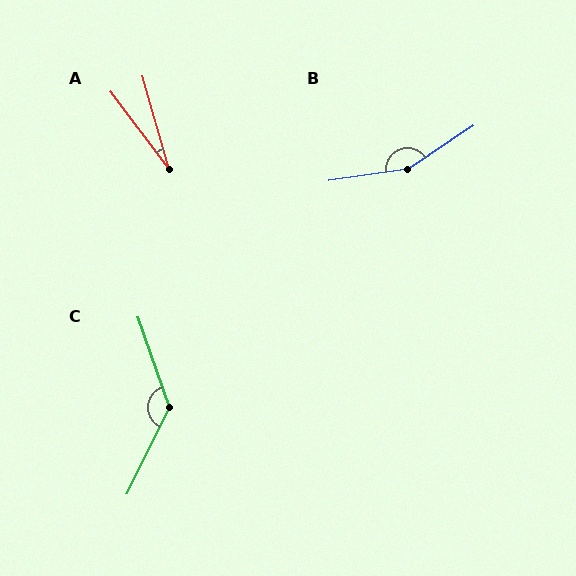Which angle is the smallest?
A, at approximately 21 degrees.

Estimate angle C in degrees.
Approximately 135 degrees.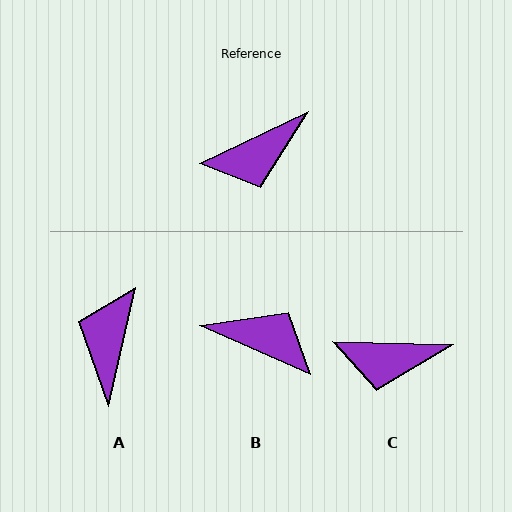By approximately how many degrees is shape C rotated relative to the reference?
Approximately 27 degrees clockwise.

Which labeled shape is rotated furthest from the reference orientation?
B, about 131 degrees away.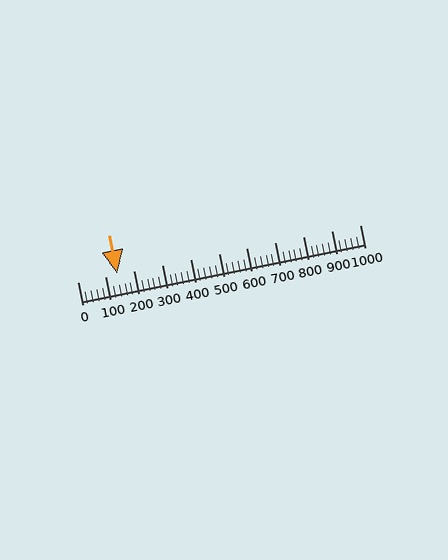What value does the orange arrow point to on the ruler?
The orange arrow points to approximately 140.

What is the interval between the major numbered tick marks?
The major tick marks are spaced 100 units apart.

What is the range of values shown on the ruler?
The ruler shows values from 0 to 1000.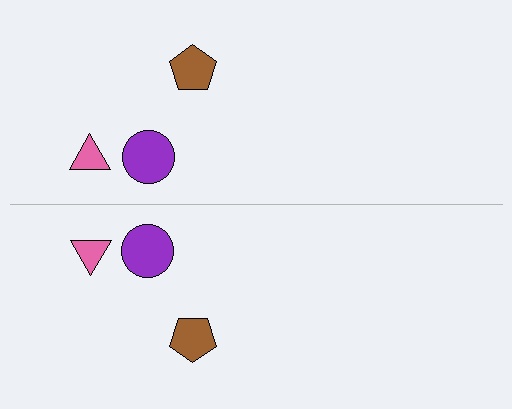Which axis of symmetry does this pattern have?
The pattern has a horizontal axis of symmetry running through the center of the image.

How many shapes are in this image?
There are 6 shapes in this image.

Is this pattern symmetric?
Yes, this pattern has bilateral (reflection) symmetry.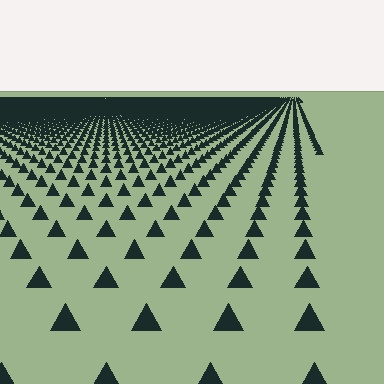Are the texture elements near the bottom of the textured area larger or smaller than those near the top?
Larger. Near the bottom, elements are closer to the viewer and appear at a bigger on-screen size.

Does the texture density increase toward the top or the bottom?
Density increases toward the top.